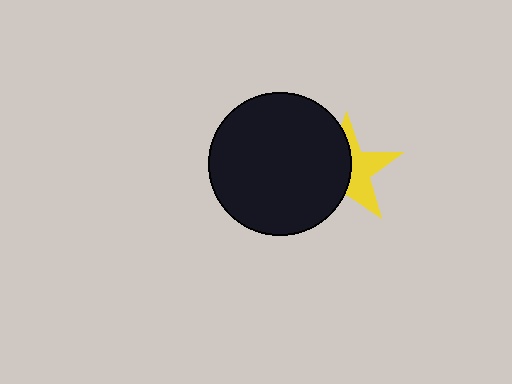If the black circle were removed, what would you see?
You would see the complete yellow star.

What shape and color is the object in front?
The object in front is a black circle.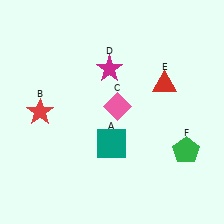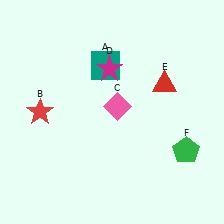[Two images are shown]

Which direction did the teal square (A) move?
The teal square (A) moved up.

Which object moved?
The teal square (A) moved up.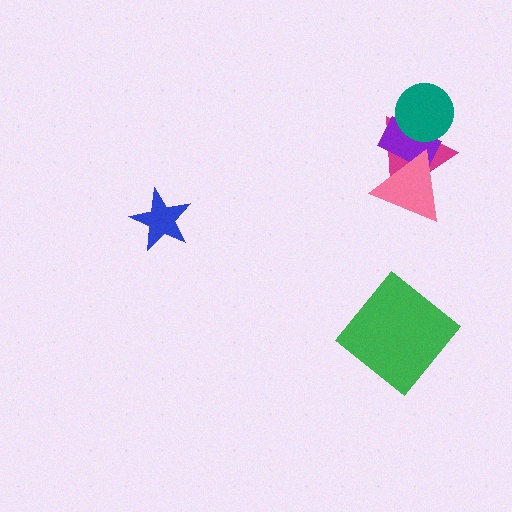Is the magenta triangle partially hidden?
Yes, it is partially covered by another shape.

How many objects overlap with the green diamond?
0 objects overlap with the green diamond.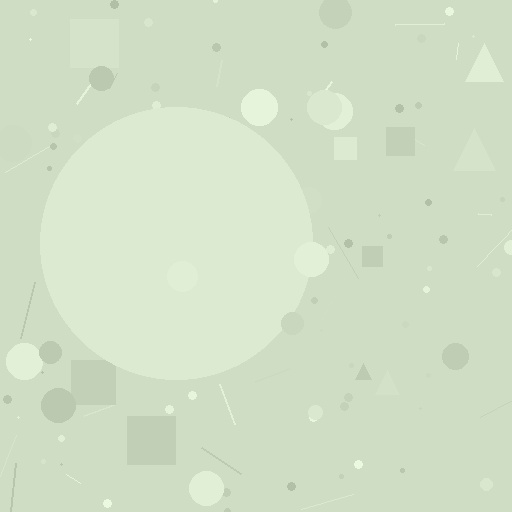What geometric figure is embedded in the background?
A circle is embedded in the background.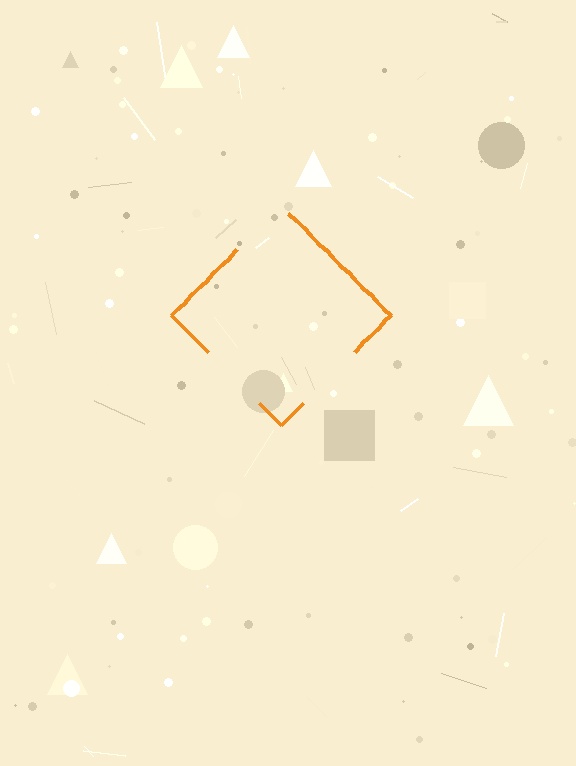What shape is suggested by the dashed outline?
The dashed outline suggests a diamond.